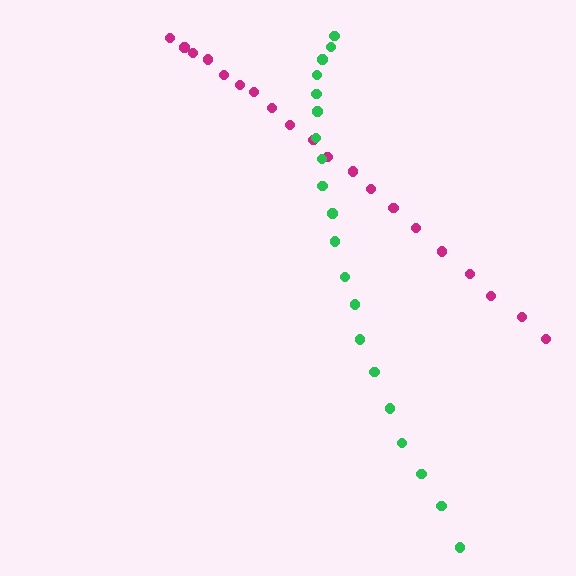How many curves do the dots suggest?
There are 2 distinct paths.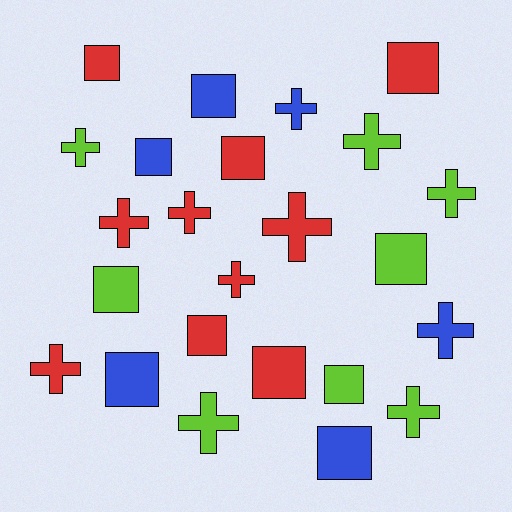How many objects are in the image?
There are 24 objects.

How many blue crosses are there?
There are 2 blue crosses.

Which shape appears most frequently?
Square, with 12 objects.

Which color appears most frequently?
Red, with 10 objects.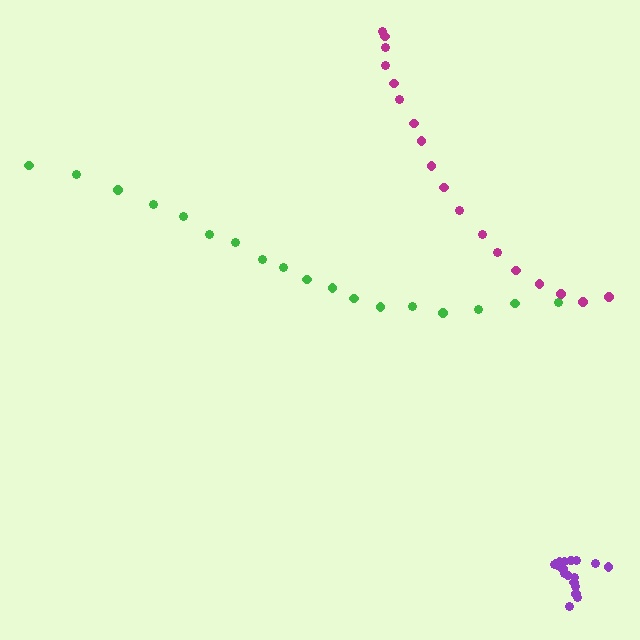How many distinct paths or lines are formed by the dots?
There are 3 distinct paths.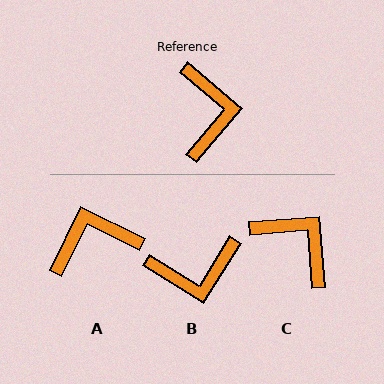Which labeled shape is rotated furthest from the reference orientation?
A, about 104 degrees away.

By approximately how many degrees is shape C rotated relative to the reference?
Approximately 45 degrees counter-clockwise.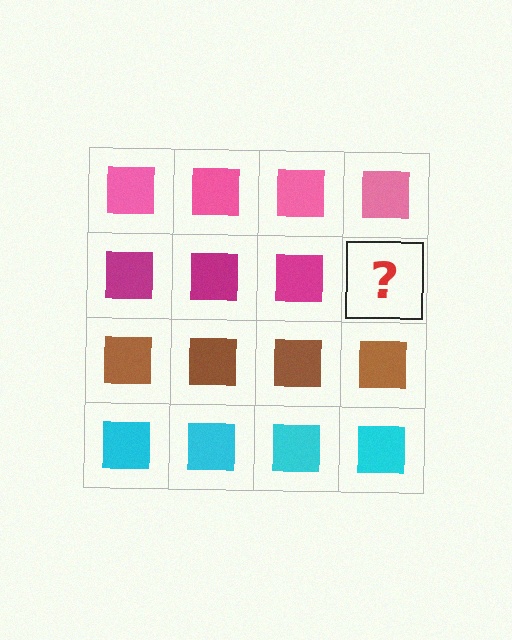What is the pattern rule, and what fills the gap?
The rule is that each row has a consistent color. The gap should be filled with a magenta square.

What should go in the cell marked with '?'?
The missing cell should contain a magenta square.